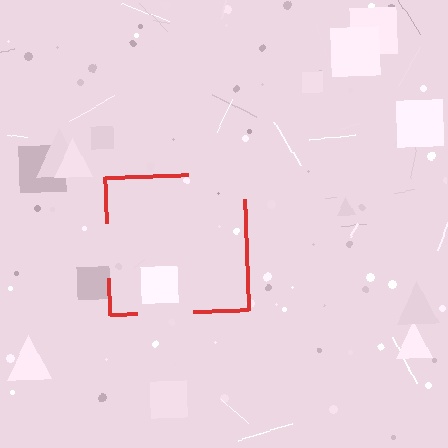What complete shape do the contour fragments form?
The contour fragments form a square.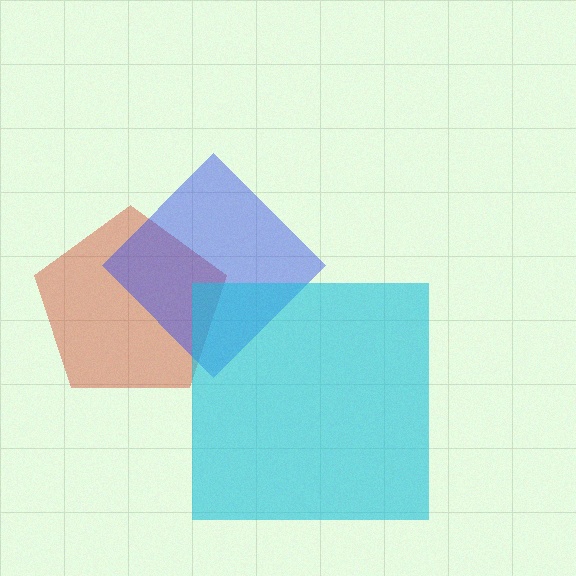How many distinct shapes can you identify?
There are 3 distinct shapes: a red pentagon, a blue diamond, a cyan square.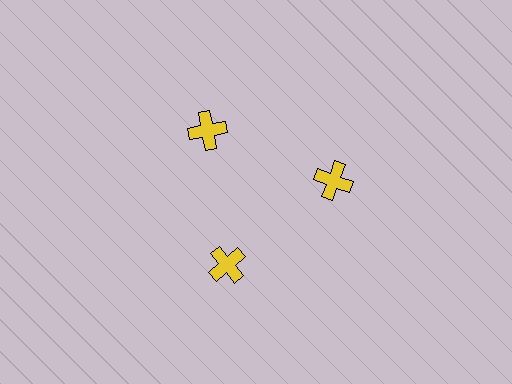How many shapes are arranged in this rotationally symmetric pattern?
There are 3 shapes, arranged in 3 groups of 1.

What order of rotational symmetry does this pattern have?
This pattern has 3-fold rotational symmetry.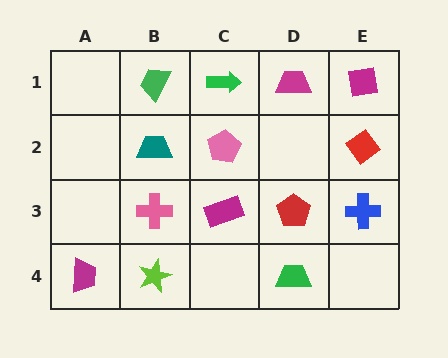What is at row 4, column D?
A green trapezoid.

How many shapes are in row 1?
4 shapes.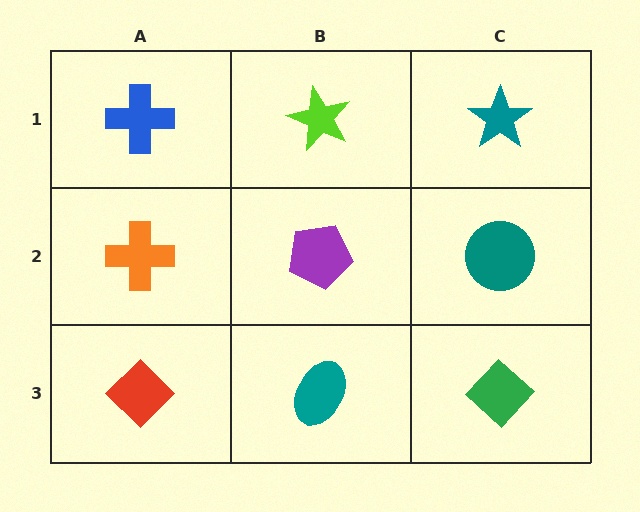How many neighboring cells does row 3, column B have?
3.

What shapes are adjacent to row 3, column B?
A purple pentagon (row 2, column B), a red diamond (row 3, column A), a green diamond (row 3, column C).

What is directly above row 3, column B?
A purple pentagon.